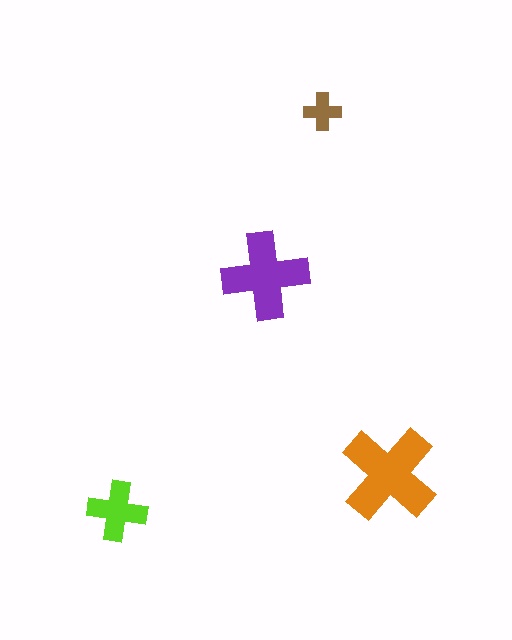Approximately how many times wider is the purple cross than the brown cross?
About 2.5 times wider.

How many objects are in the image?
There are 4 objects in the image.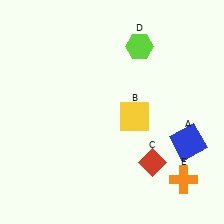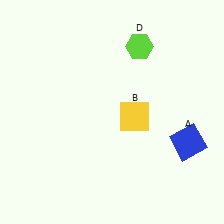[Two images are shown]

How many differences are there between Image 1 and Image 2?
There are 2 differences between the two images.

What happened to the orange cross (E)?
The orange cross (E) was removed in Image 2. It was in the bottom-right area of Image 1.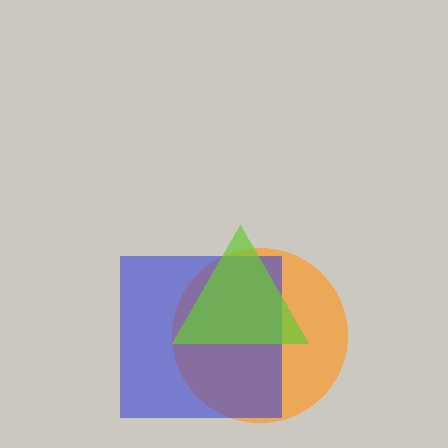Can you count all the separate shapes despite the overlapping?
Yes, there are 3 separate shapes.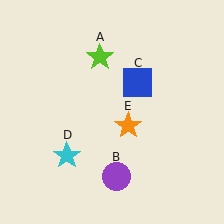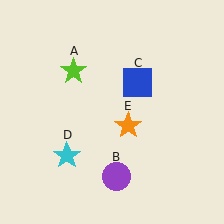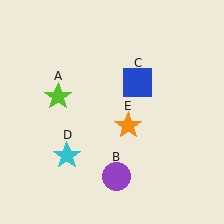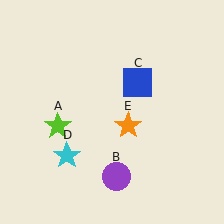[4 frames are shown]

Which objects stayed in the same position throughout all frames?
Purple circle (object B) and blue square (object C) and cyan star (object D) and orange star (object E) remained stationary.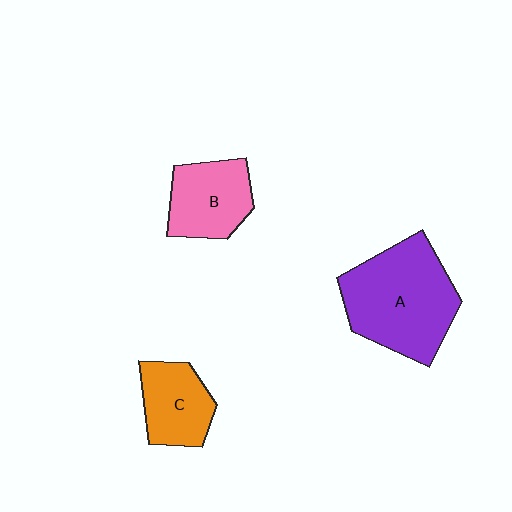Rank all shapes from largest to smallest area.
From largest to smallest: A (purple), B (pink), C (orange).